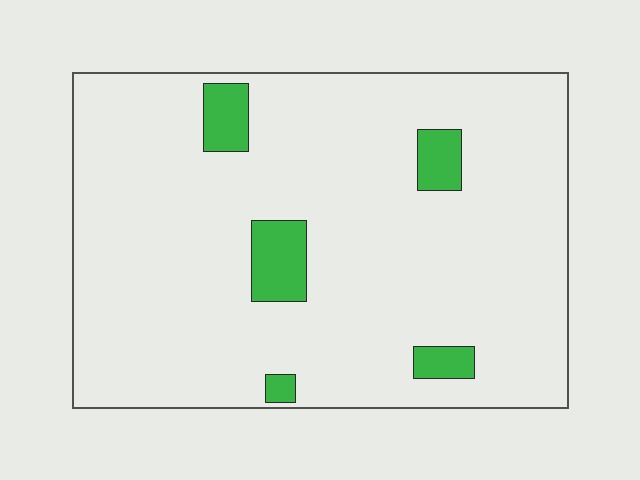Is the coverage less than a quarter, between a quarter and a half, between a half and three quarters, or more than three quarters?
Less than a quarter.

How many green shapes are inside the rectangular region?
5.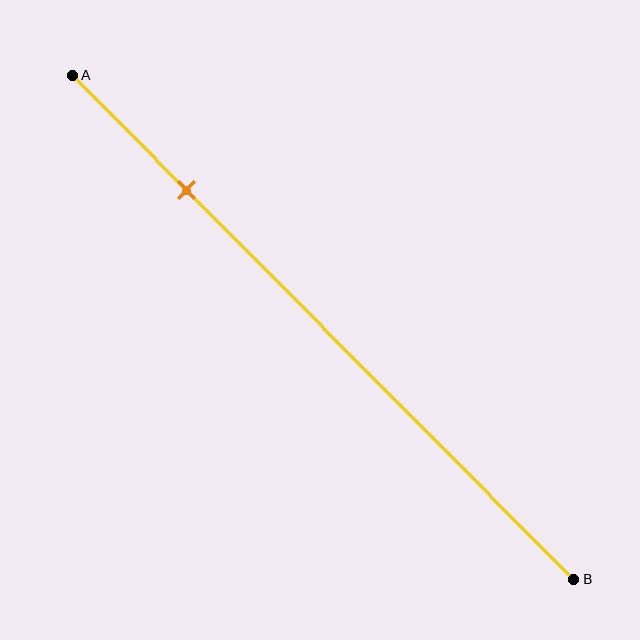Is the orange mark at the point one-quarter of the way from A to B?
Yes, the mark is approximately at the one-quarter point.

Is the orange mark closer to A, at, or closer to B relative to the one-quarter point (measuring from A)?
The orange mark is approximately at the one-quarter point of segment AB.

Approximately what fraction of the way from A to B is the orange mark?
The orange mark is approximately 25% of the way from A to B.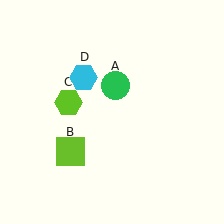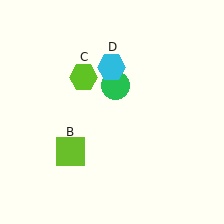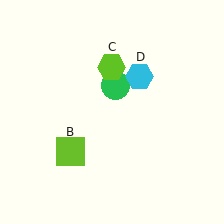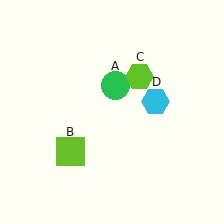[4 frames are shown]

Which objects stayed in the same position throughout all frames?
Green circle (object A) and lime square (object B) remained stationary.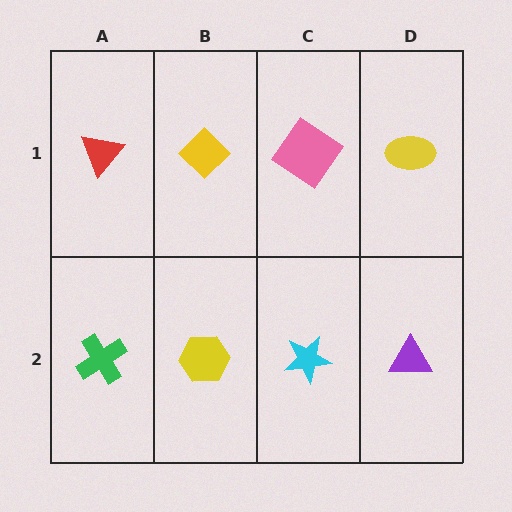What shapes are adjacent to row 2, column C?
A pink diamond (row 1, column C), a yellow hexagon (row 2, column B), a purple triangle (row 2, column D).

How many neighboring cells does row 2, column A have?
2.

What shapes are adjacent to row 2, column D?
A yellow ellipse (row 1, column D), a cyan star (row 2, column C).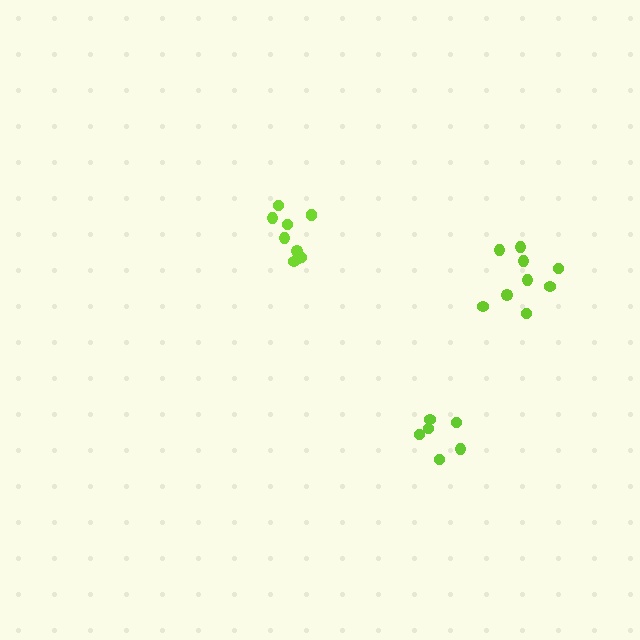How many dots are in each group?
Group 1: 10 dots, Group 2: 6 dots, Group 3: 9 dots (25 total).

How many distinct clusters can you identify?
There are 3 distinct clusters.